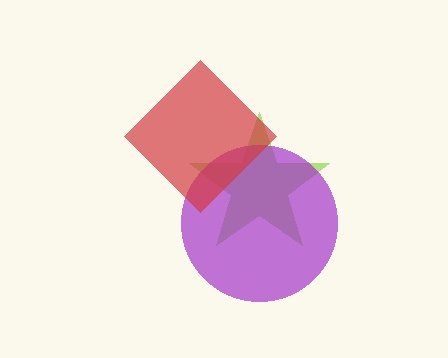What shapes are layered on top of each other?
The layered shapes are: a lime star, a purple circle, a red diamond.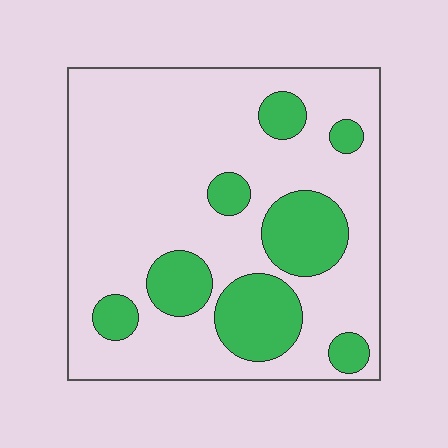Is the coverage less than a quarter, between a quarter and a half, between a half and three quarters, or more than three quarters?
Less than a quarter.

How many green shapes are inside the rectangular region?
8.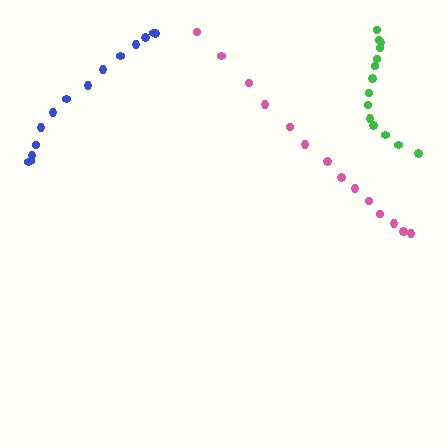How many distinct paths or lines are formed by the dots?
There are 3 distinct paths.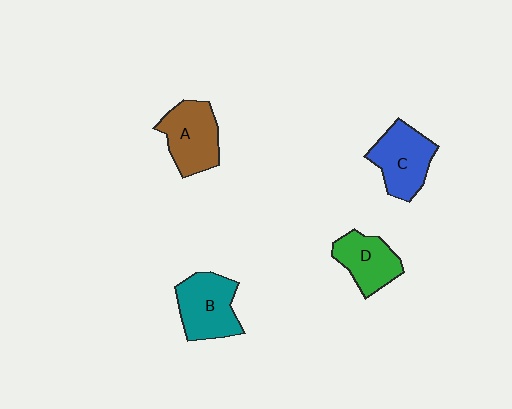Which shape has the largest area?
Shape B (teal).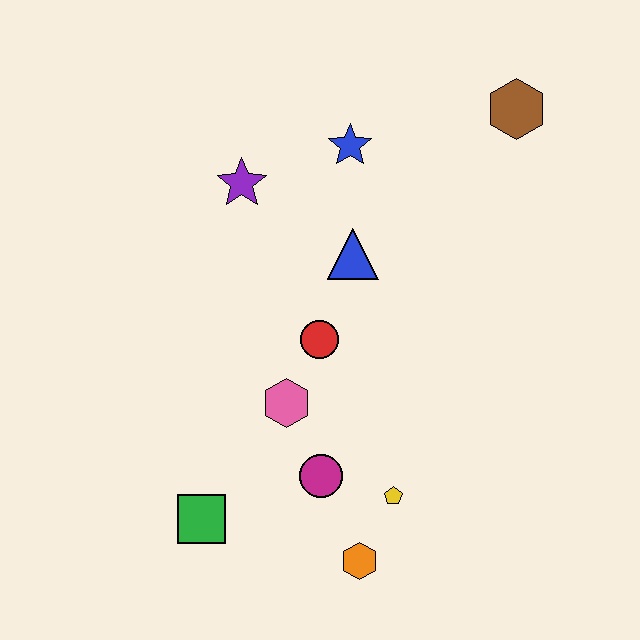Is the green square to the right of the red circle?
No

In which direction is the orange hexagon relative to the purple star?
The orange hexagon is below the purple star.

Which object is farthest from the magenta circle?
The brown hexagon is farthest from the magenta circle.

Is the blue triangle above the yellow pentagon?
Yes